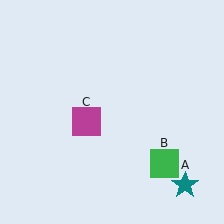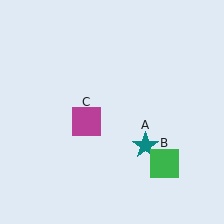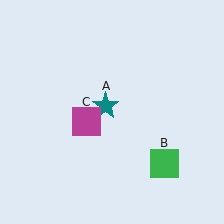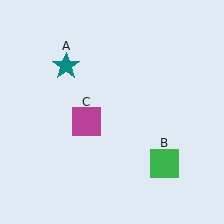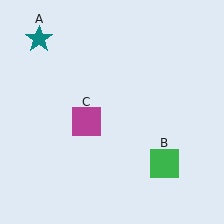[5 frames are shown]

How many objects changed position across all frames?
1 object changed position: teal star (object A).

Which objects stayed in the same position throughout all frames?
Green square (object B) and magenta square (object C) remained stationary.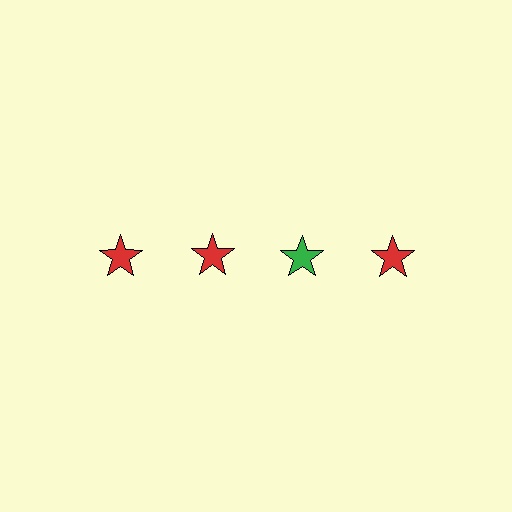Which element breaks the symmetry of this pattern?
The green star in the top row, center column breaks the symmetry. All other shapes are red stars.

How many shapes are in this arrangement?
There are 4 shapes arranged in a grid pattern.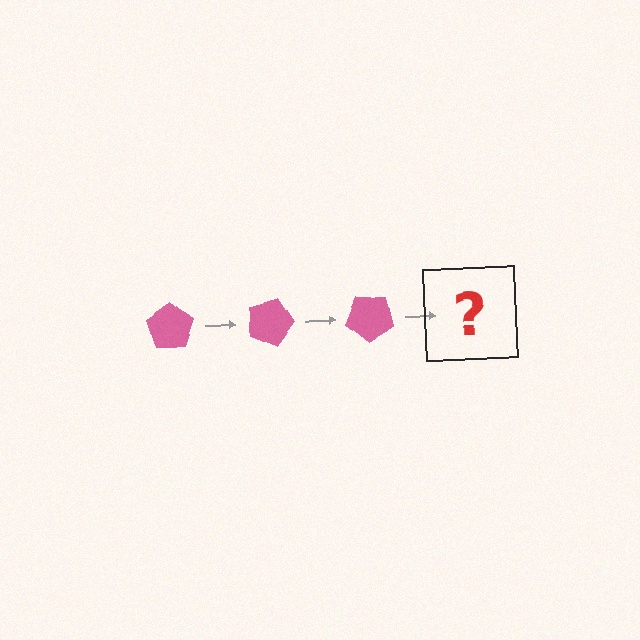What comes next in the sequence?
The next element should be a pink pentagon rotated 60 degrees.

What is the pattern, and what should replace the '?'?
The pattern is that the pentagon rotates 20 degrees each step. The '?' should be a pink pentagon rotated 60 degrees.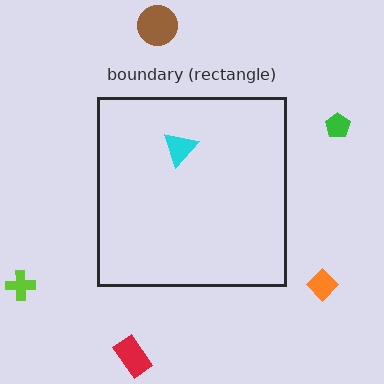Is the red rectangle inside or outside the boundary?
Outside.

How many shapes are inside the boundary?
1 inside, 5 outside.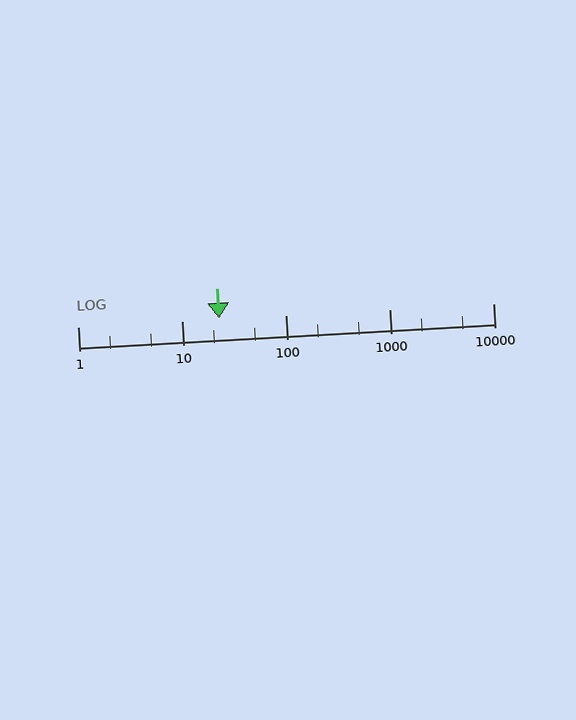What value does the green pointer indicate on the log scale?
The pointer indicates approximately 23.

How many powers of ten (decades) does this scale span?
The scale spans 4 decades, from 1 to 10000.